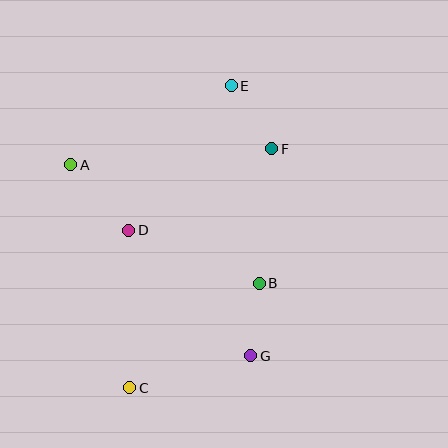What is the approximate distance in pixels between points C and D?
The distance between C and D is approximately 157 pixels.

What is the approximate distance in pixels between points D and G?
The distance between D and G is approximately 175 pixels.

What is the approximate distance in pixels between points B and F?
The distance between B and F is approximately 135 pixels.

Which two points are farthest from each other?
Points C and E are farthest from each other.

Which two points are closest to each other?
Points B and G are closest to each other.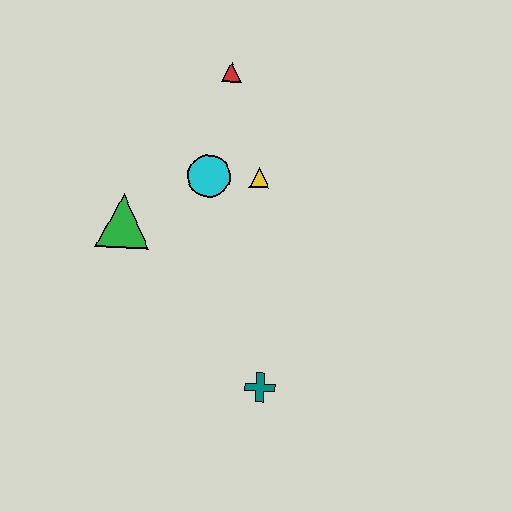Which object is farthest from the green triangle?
The teal cross is farthest from the green triangle.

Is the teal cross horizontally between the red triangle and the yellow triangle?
No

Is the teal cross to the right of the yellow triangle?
Yes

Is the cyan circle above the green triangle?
Yes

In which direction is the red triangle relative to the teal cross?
The red triangle is above the teal cross.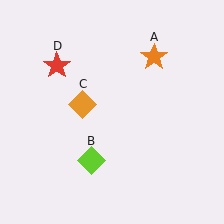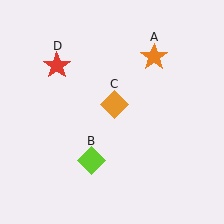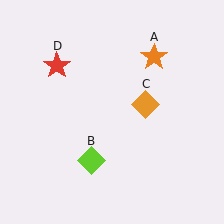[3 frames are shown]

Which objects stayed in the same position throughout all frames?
Orange star (object A) and lime diamond (object B) and red star (object D) remained stationary.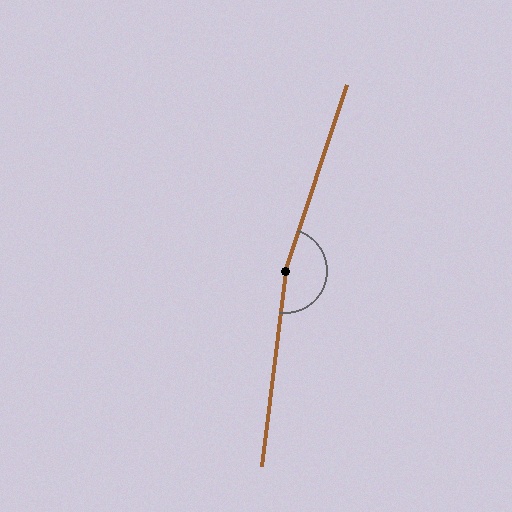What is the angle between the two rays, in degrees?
Approximately 169 degrees.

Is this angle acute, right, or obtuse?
It is obtuse.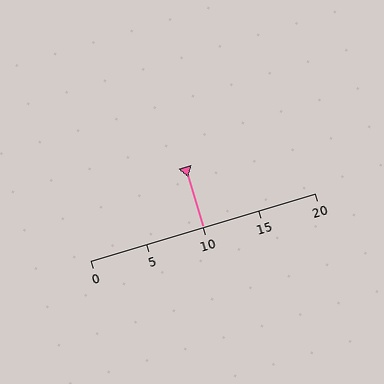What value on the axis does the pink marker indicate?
The marker indicates approximately 10.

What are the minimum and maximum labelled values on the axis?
The axis runs from 0 to 20.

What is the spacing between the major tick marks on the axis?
The major ticks are spaced 5 apart.